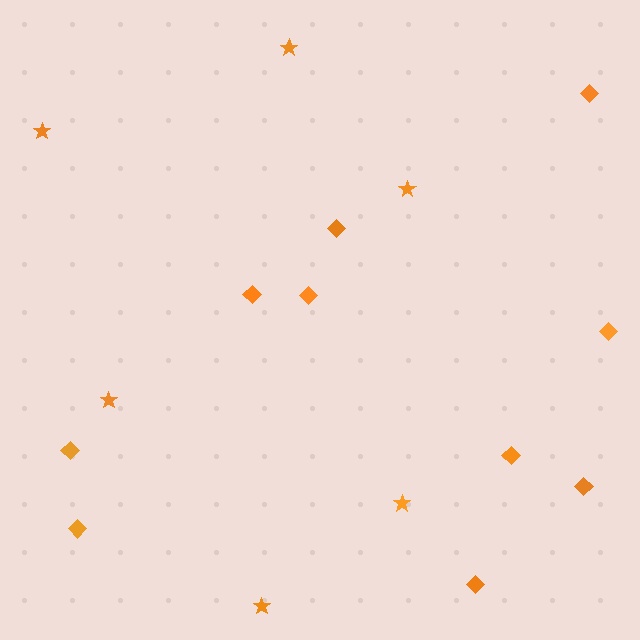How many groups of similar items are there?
There are 2 groups: one group of diamonds (10) and one group of stars (6).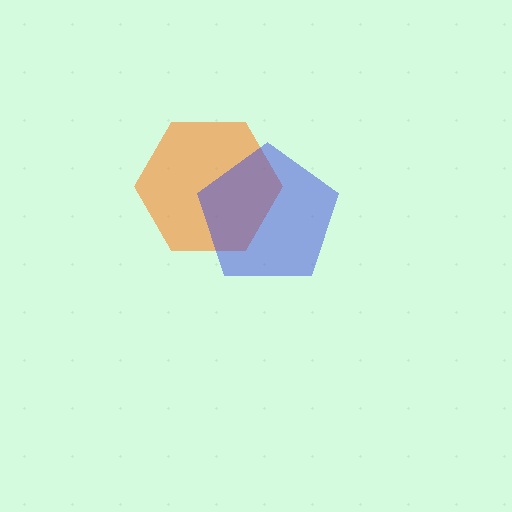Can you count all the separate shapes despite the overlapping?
Yes, there are 2 separate shapes.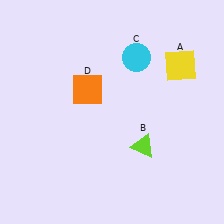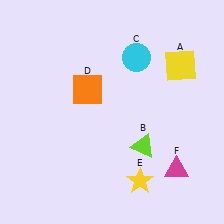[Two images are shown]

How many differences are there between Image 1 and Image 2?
There are 2 differences between the two images.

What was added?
A yellow star (E), a magenta triangle (F) were added in Image 2.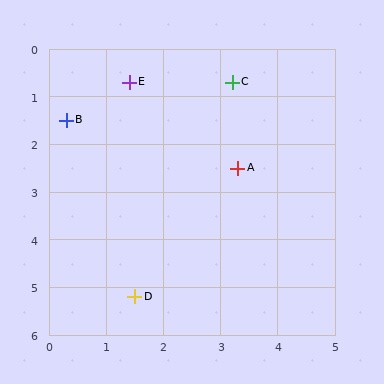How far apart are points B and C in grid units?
Points B and C are about 3.0 grid units apart.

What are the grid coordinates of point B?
Point B is at approximately (0.3, 1.5).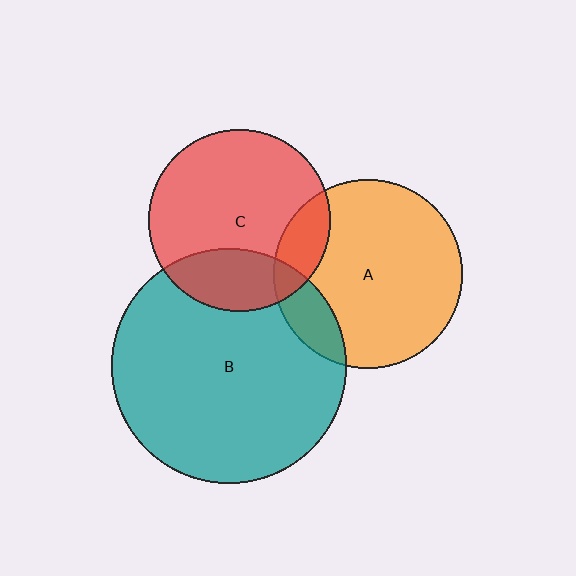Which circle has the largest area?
Circle B (teal).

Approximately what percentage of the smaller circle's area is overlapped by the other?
Approximately 15%.